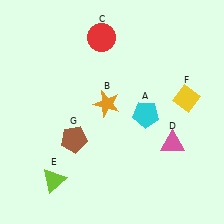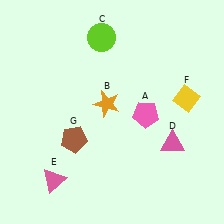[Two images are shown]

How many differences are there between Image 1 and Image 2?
There are 3 differences between the two images.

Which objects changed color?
A changed from cyan to pink. C changed from red to lime. E changed from lime to pink.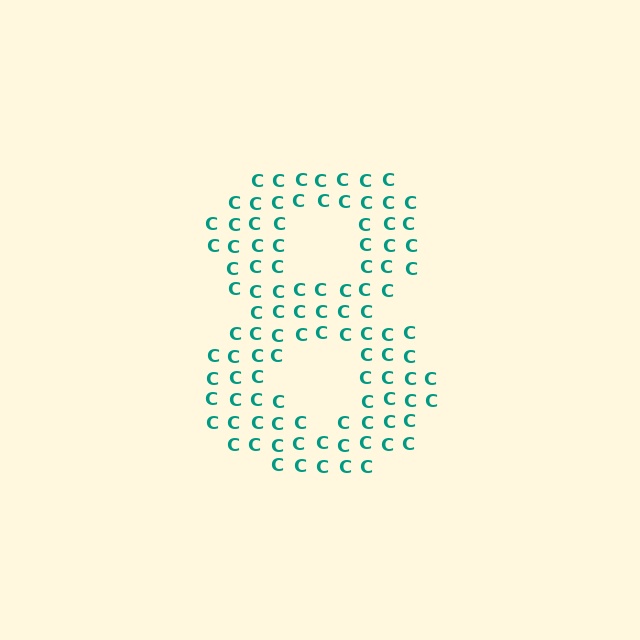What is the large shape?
The large shape is the digit 8.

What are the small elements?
The small elements are letter C's.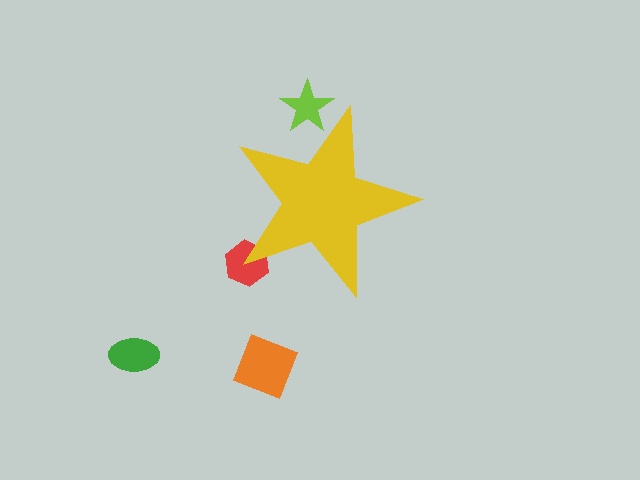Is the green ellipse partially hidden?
No, the green ellipse is fully visible.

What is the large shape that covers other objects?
A yellow star.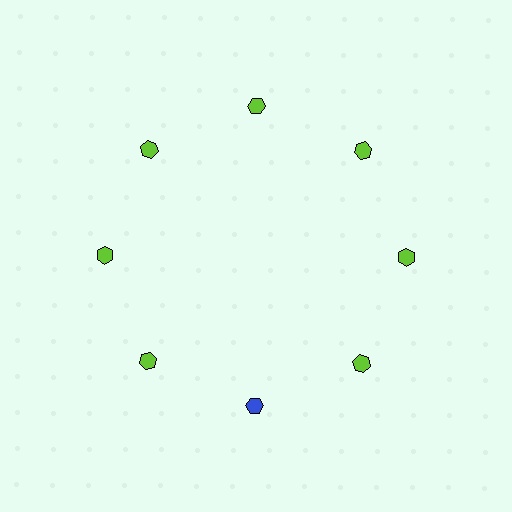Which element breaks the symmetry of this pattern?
The blue hexagon at roughly the 6 o'clock position breaks the symmetry. All other shapes are lime hexagons.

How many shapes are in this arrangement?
There are 8 shapes arranged in a ring pattern.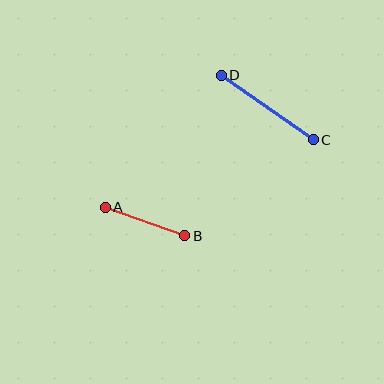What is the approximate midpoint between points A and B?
The midpoint is at approximately (145, 221) pixels.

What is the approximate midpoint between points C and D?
The midpoint is at approximately (267, 108) pixels.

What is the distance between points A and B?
The distance is approximately 85 pixels.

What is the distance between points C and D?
The distance is approximately 112 pixels.